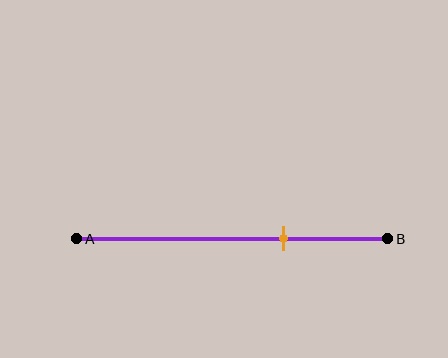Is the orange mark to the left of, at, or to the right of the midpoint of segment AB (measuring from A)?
The orange mark is to the right of the midpoint of segment AB.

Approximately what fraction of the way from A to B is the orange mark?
The orange mark is approximately 65% of the way from A to B.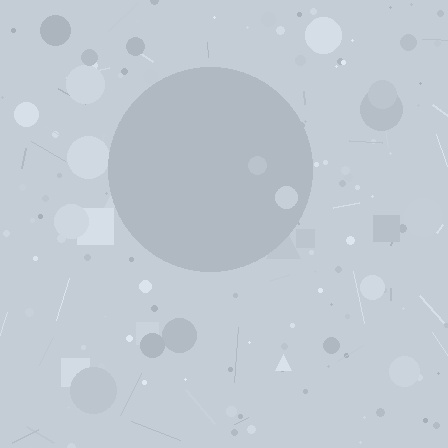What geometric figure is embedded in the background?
A circle is embedded in the background.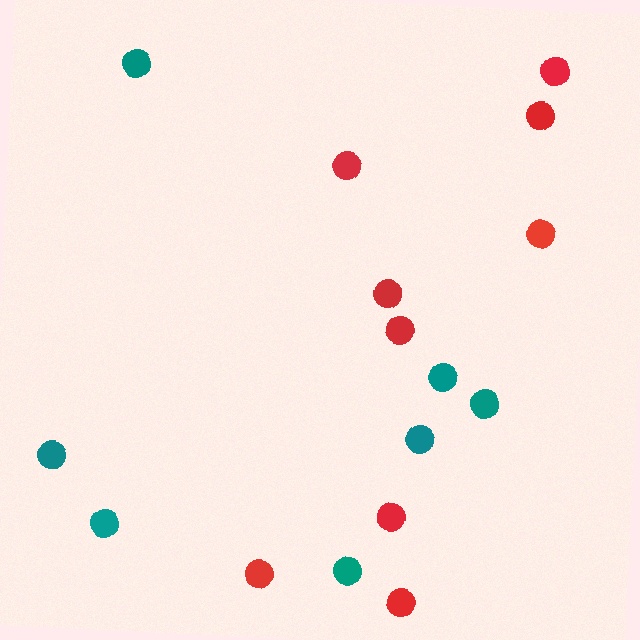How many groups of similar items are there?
There are 2 groups: one group of teal circles (7) and one group of red circles (9).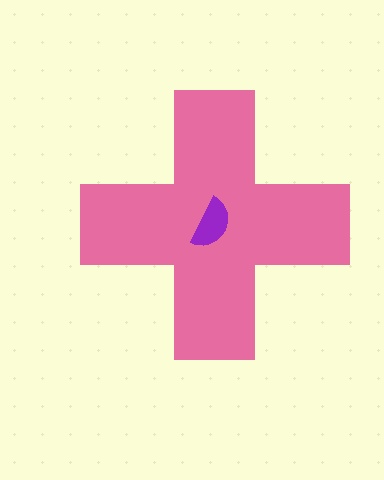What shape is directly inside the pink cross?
The purple semicircle.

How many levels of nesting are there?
2.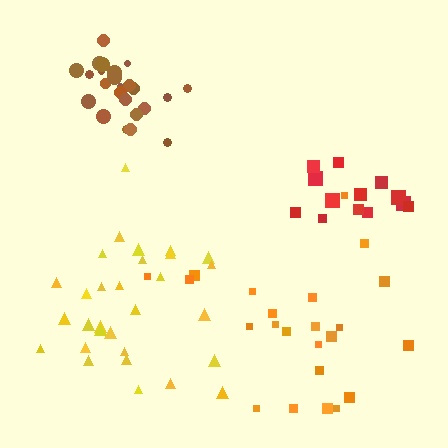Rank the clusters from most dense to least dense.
brown, red, yellow, orange.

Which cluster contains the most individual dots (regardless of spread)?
Yellow (30).